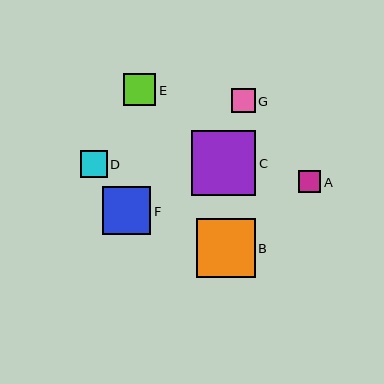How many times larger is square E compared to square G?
Square E is approximately 1.4 times the size of square G.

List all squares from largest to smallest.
From largest to smallest: C, B, F, E, D, G, A.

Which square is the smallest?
Square A is the smallest with a size of approximately 22 pixels.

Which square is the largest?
Square C is the largest with a size of approximately 64 pixels.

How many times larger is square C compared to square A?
Square C is approximately 2.9 times the size of square A.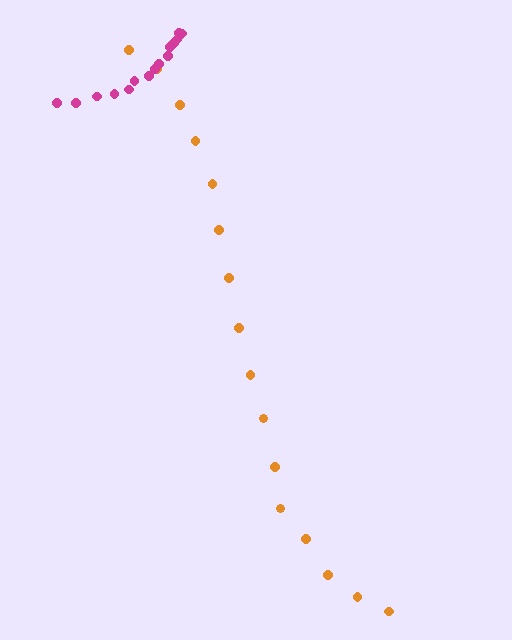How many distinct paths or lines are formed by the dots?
There are 2 distinct paths.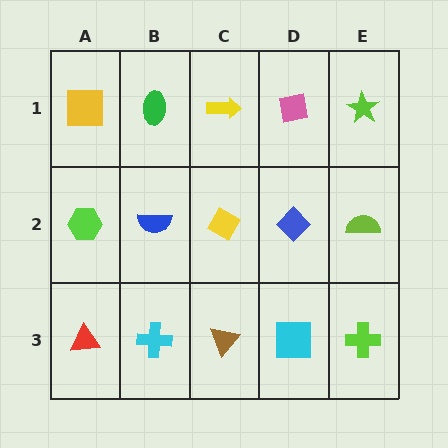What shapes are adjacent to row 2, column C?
A yellow arrow (row 1, column C), a brown triangle (row 3, column C), a blue semicircle (row 2, column B), a blue diamond (row 2, column D).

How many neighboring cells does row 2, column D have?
4.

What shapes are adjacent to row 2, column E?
A lime star (row 1, column E), a lime cross (row 3, column E), a blue diamond (row 2, column D).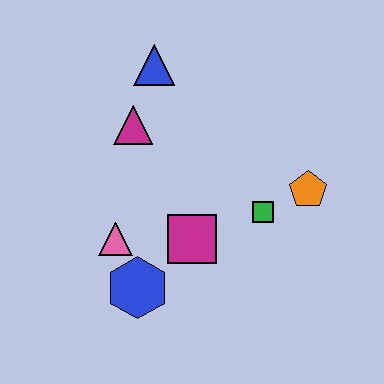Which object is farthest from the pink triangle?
The orange pentagon is farthest from the pink triangle.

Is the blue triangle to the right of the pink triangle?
Yes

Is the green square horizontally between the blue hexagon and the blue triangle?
No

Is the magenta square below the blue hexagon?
No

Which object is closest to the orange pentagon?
The green square is closest to the orange pentagon.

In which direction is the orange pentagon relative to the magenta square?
The orange pentagon is to the right of the magenta square.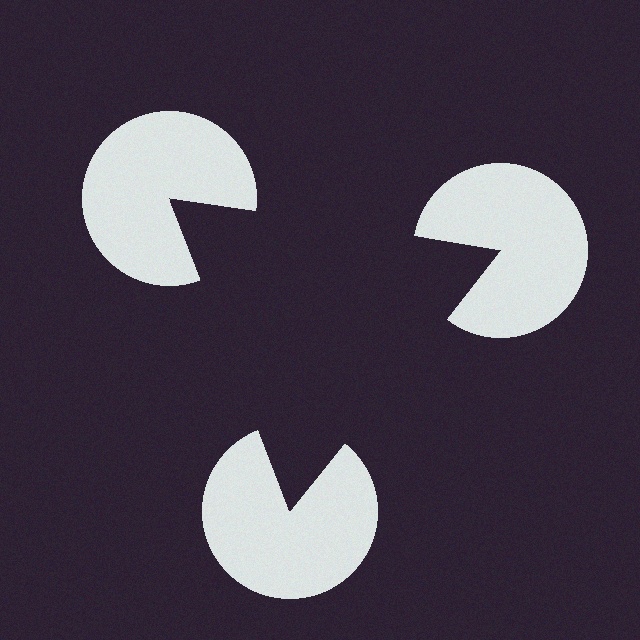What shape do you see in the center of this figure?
An illusory triangle — its edges are inferred from the aligned wedge cuts in the pac-man discs, not physically drawn.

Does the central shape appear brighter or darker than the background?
It typically appears slightly darker than the background, even though no actual brightness change is drawn.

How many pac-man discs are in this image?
There are 3 — one at each vertex of the illusory triangle.